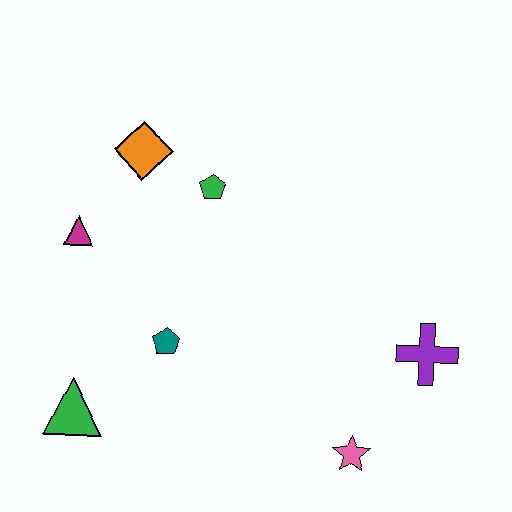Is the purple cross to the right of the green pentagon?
Yes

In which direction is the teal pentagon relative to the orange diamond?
The teal pentagon is below the orange diamond.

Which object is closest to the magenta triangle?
The orange diamond is closest to the magenta triangle.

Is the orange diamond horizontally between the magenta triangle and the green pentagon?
Yes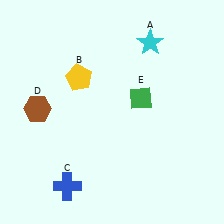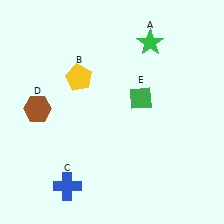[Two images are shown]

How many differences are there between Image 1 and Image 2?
There is 1 difference between the two images.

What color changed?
The star (A) changed from cyan in Image 1 to green in Image 2.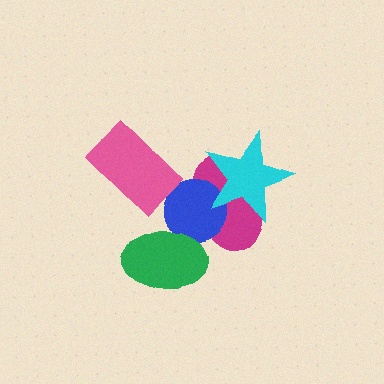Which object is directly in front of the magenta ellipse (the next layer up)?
The blue circle is directly in front of the magenta ellipse.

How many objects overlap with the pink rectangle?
0 objects overlap with the pink rectangle.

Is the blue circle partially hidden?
Yes, it is partially covered by another shape.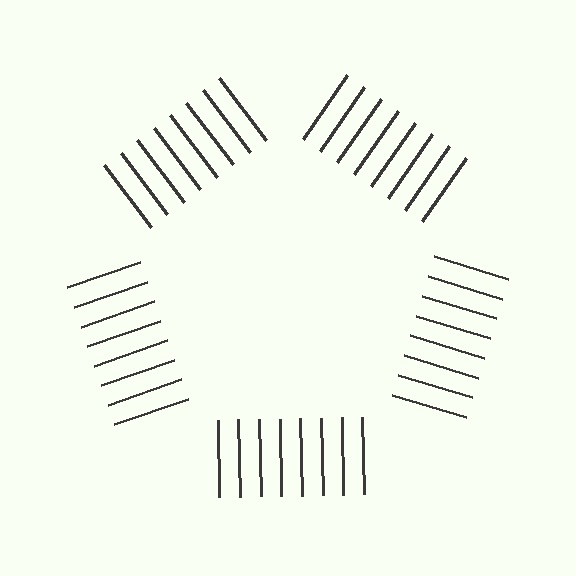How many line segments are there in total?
40 — 8 along each of the 5 edges.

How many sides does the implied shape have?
5 sides — the line-ends trace a pentagon.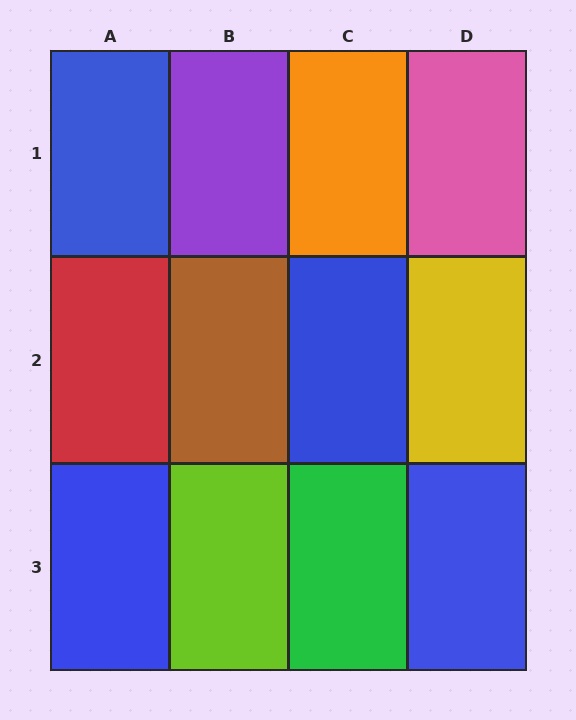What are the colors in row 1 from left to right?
Blue, purple, orange, pink.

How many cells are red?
1 cell is red.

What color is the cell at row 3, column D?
Blue.